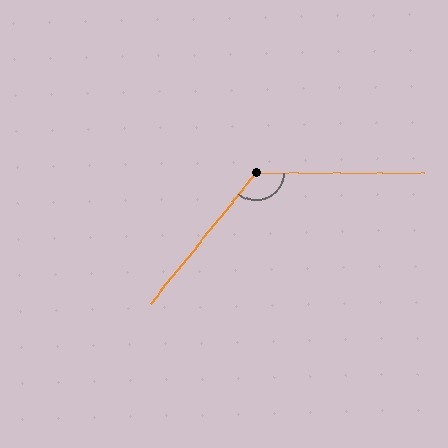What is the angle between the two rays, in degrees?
Approximately 128 degrees.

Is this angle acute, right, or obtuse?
It is obtuse.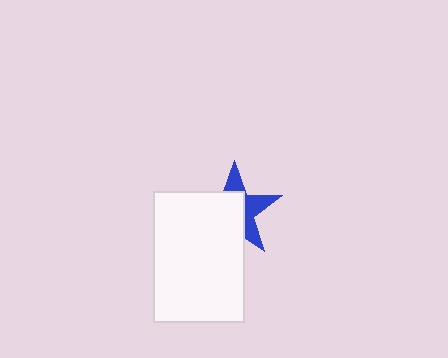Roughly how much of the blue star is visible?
A small part of it is visible (roughly 40%).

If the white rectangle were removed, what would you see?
You would see the complete blue star.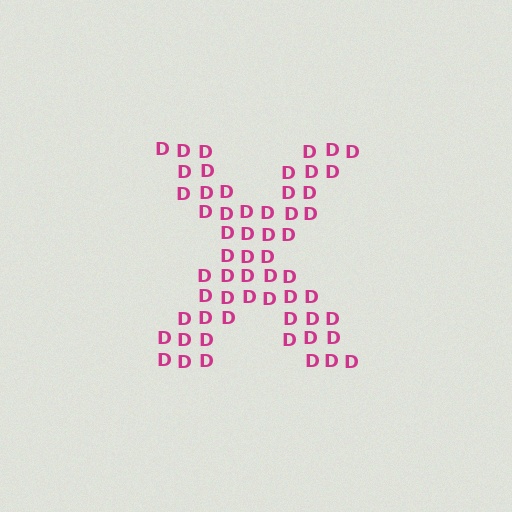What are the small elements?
The small elements are letter D's.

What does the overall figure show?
The overall figure shows the letter X.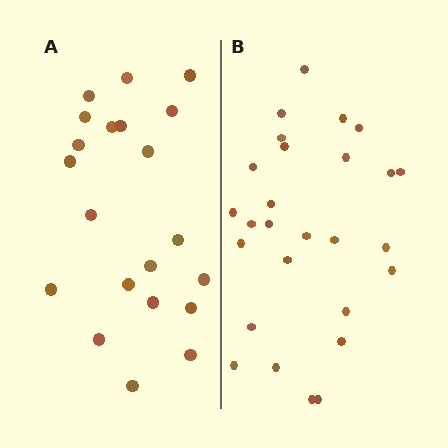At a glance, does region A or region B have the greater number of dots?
Region B (the right region) has more dots.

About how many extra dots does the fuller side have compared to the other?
Region B has about 6 more dots than region A.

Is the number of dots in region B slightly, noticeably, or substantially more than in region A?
Region B has noticeably more, but not dramatically so. The ratio is roughly 1.3 to 1.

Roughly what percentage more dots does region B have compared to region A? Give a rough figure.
About 30% more.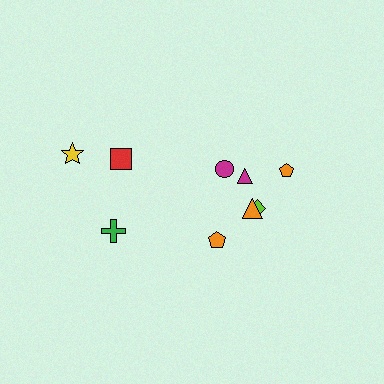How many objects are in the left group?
There are 3 objects.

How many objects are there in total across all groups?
There are 9 objects.